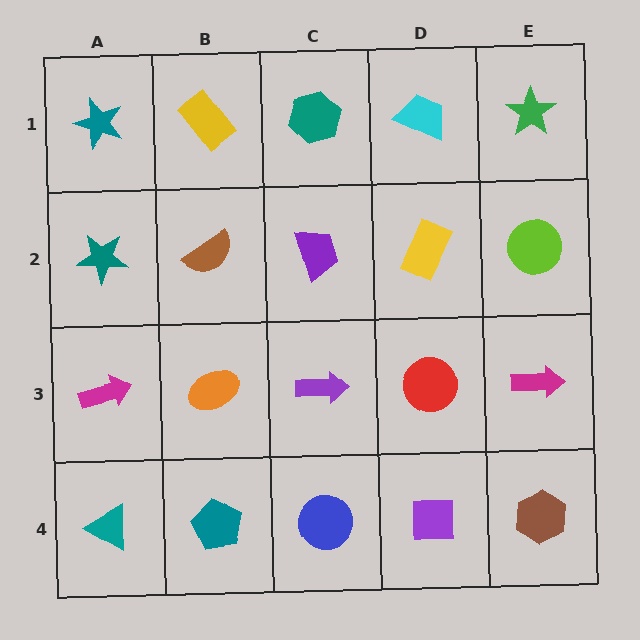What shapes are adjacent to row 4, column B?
An orange ellipse (row 3, column B), a teal triangle (row 4, column A), a blue circle (row 4, column C).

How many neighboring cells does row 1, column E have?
2.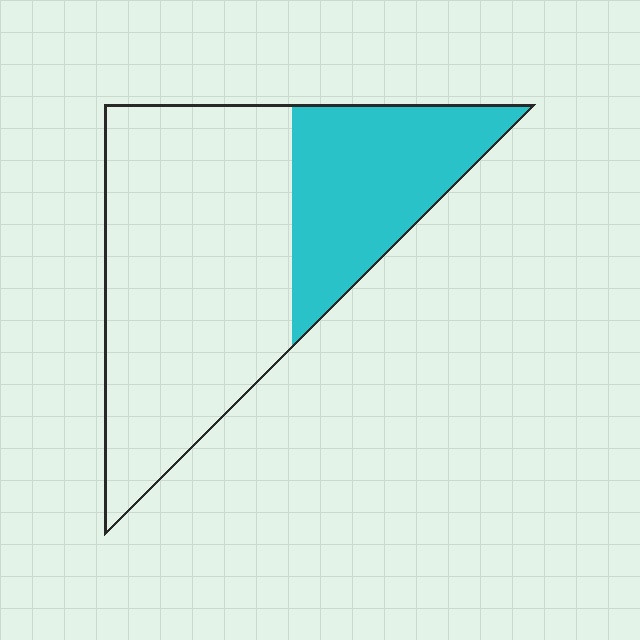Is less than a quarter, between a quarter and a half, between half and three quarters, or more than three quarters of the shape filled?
Between a quarter and a half.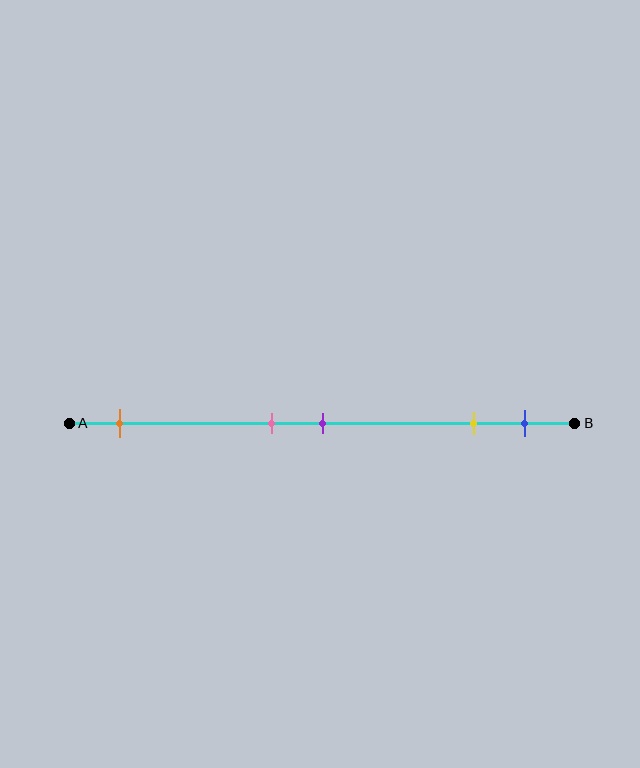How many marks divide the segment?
There are 5 marks dividing the segment.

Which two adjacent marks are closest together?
The pink and purple marks are the closest adjacent pair.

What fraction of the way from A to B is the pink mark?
The pink mark is approximately 40% (0.4) of the way from A to B.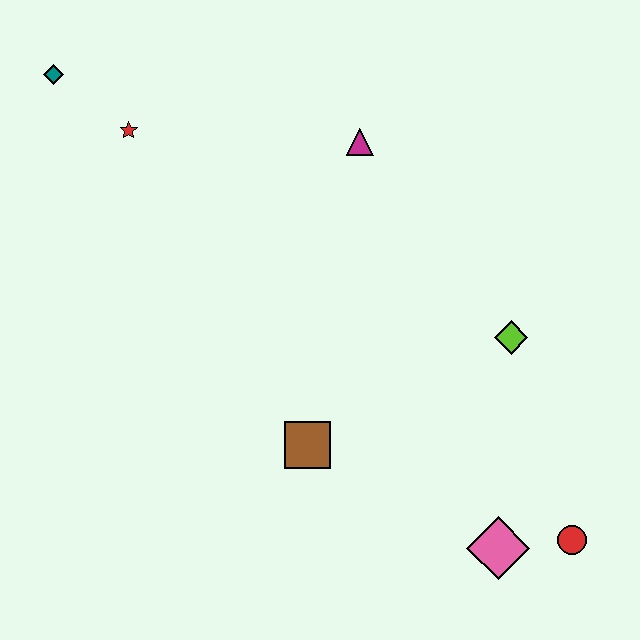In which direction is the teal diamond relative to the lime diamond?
The teal diamond is to the left of the lime diamond.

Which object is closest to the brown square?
The pink diamond is closest to the brown square.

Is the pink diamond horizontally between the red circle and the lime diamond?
No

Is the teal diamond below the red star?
No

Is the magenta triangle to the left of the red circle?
Yes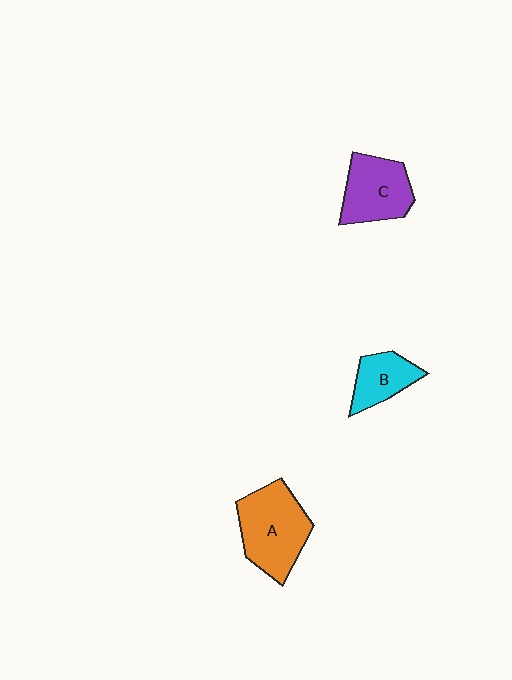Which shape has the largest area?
Shape A (orange).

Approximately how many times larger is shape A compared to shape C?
Approximately 1.3 times.